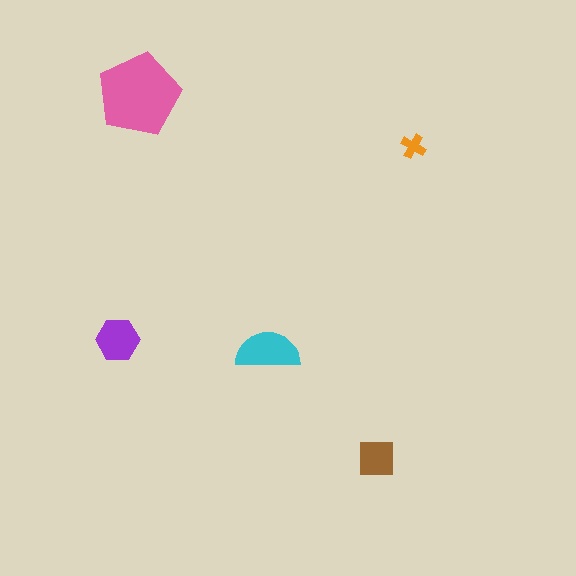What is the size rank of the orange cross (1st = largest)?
5th.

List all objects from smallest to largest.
The orange cross, the brown square, the purple hexagon, the cyan semicircle, the pink pentagon.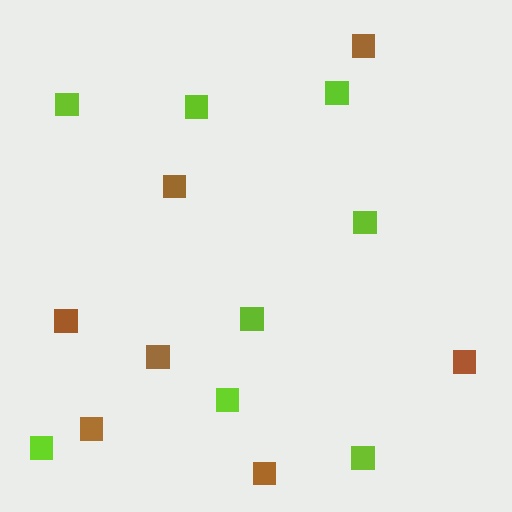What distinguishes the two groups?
There are 2 groups: one group of brown squares (7) and one group of lime squares (8).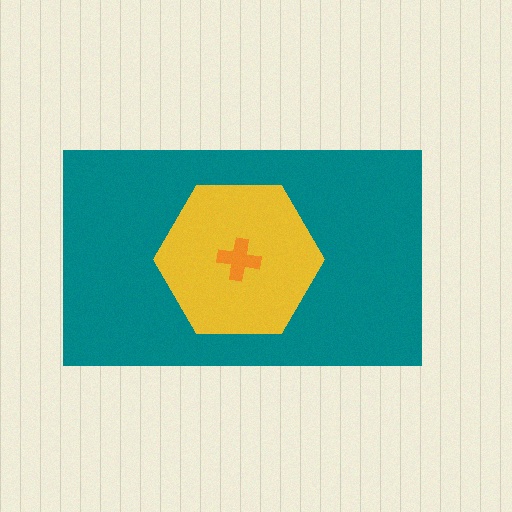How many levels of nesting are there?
3.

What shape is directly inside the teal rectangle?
The yellow hexagon.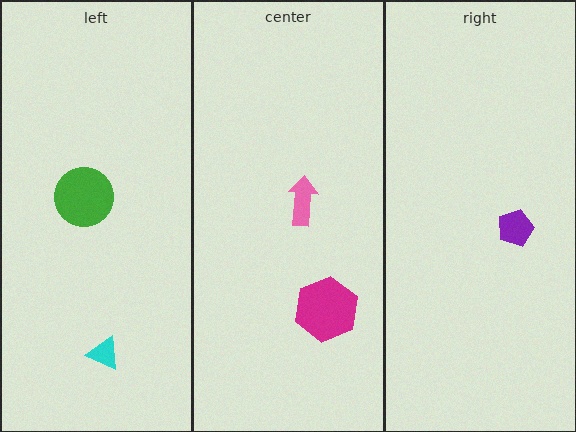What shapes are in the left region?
The cyan triangle, the green circle.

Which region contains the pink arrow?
The center region.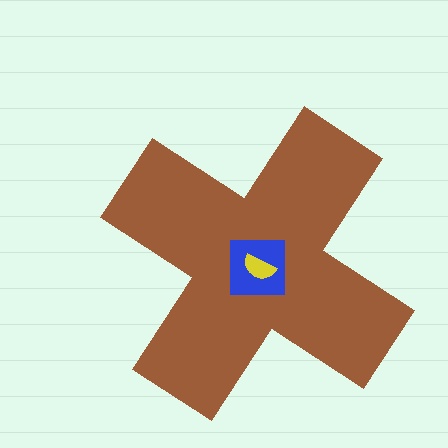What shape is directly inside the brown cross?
The blue square.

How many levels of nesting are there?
3.